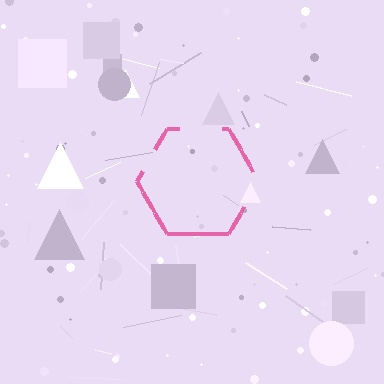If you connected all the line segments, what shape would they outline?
They would outline a hexagon.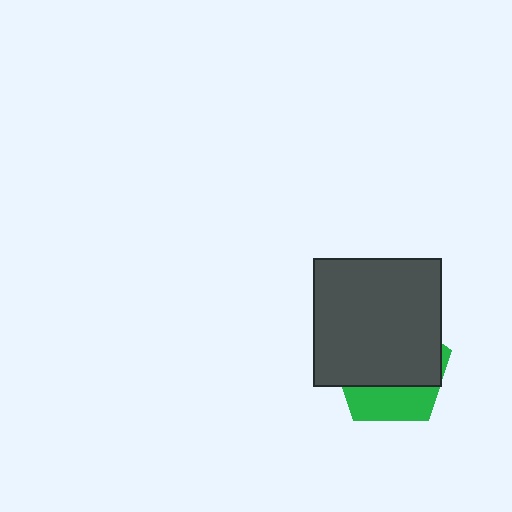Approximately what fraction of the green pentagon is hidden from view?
Roughly 67% of the green pentagon is hidden behind the dark gray square.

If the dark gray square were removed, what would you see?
You would see the complete green pentagon.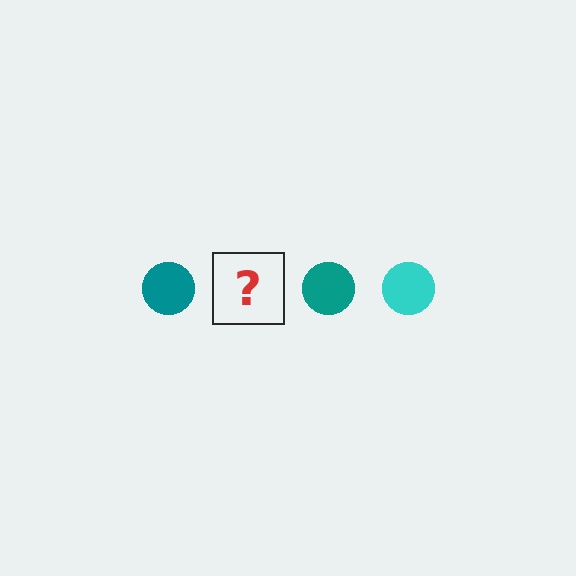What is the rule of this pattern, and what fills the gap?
The rule is that the pattern cycles through teal, cyan circles. The gap should be filled with a cyan circle.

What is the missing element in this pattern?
The missing element is a cyan circle.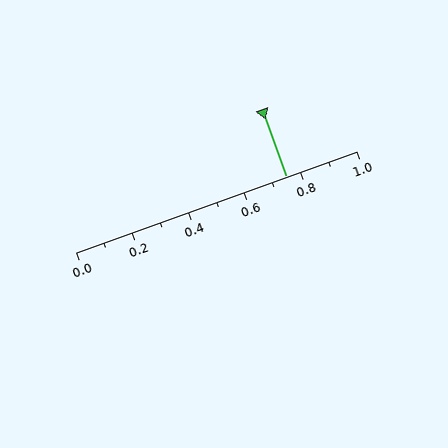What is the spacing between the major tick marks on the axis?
The major ticks are spaced 0.2 apart.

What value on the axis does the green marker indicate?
The marker indicates approximately 0.75.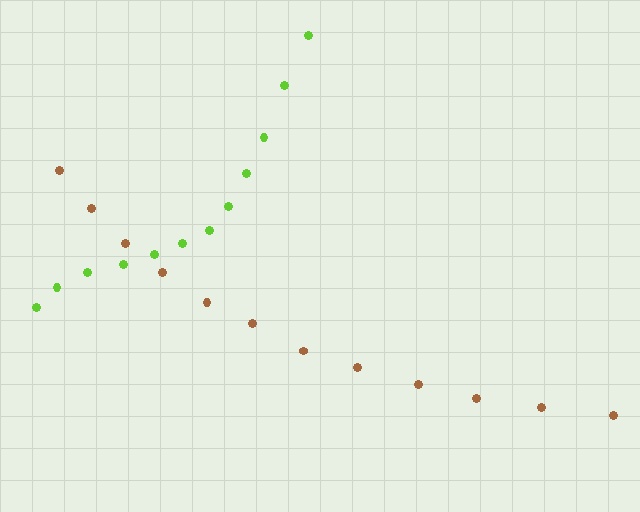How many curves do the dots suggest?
There are 2 distinct paths.